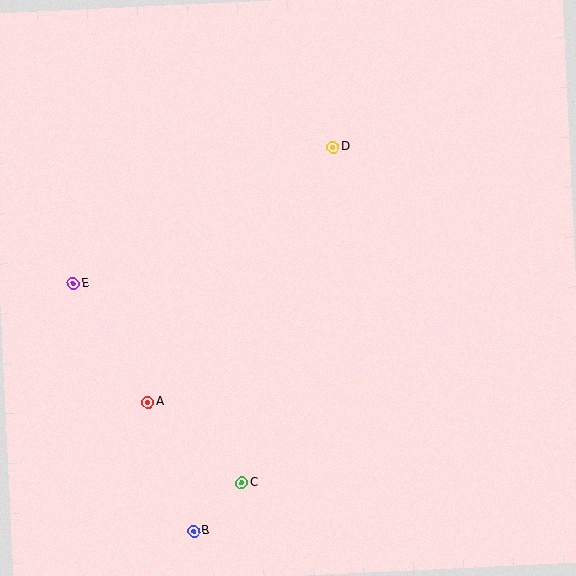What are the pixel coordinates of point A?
Point A is at (148, 402).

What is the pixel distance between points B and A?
The distance between B and A is 137 pixels.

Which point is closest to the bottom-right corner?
Point C is closest to the bottom-right corner.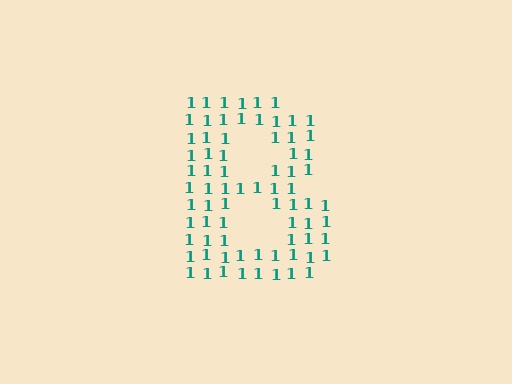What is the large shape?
The large shape is the letter B.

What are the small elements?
The small elements are digit 1's.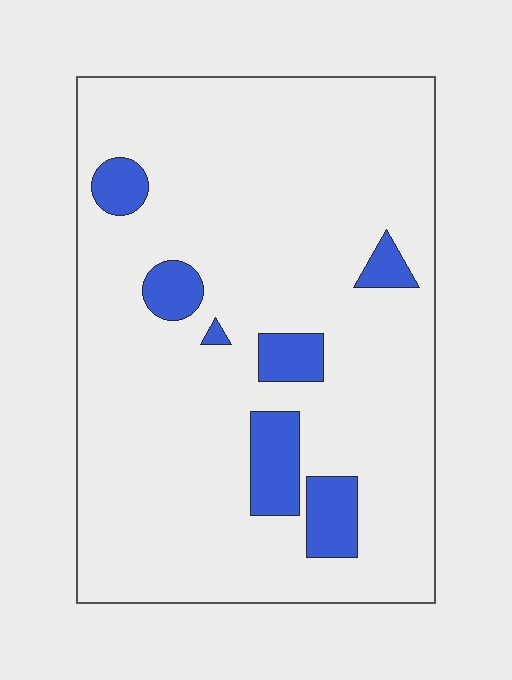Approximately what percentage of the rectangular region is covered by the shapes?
Approximately 10%.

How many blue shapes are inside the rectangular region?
7.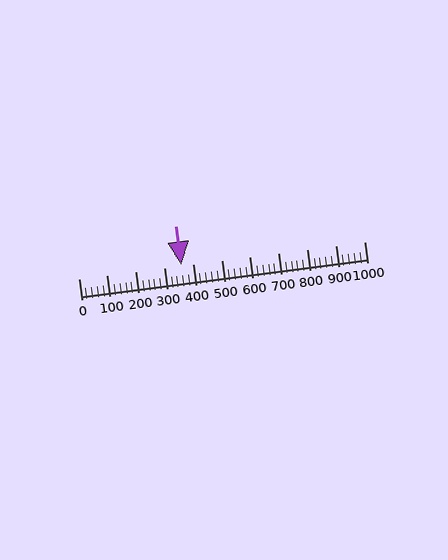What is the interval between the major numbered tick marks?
The major tick marks are spaced 100 units apart.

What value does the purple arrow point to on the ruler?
The purple arrow points to approximately 360.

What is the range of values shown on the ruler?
The ruler shows values from 0 to 1000.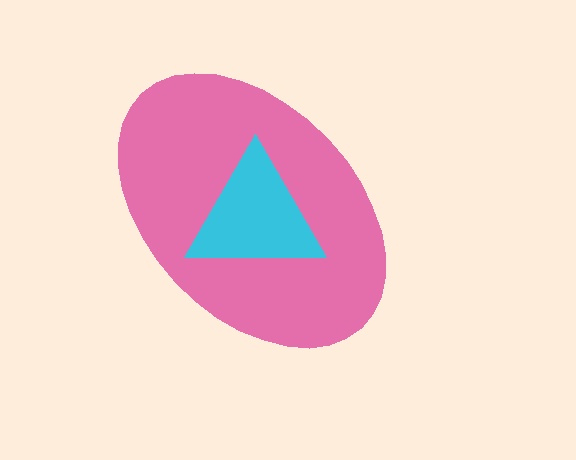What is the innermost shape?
The cyan triangle.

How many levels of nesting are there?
2.